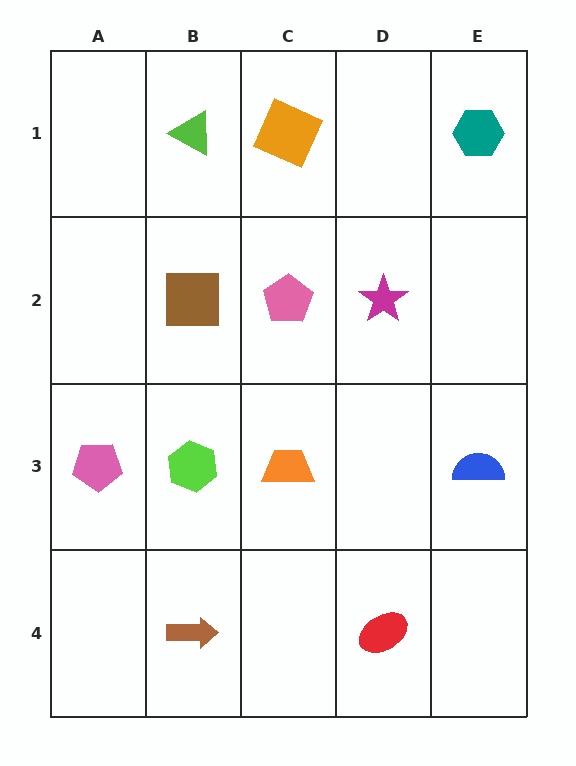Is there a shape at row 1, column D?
No, that cell is empty.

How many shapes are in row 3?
4 shapes.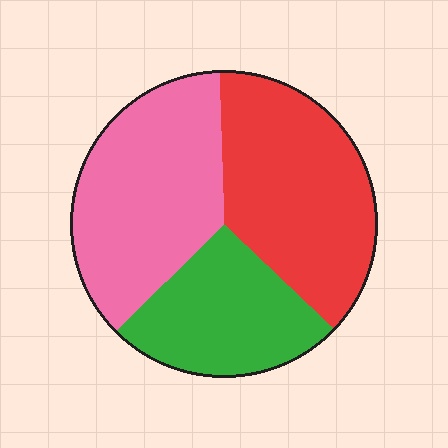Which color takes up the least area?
Green, at roughly 25%.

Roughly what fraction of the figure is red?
Red covers roughly 40% of the figure.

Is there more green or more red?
Red.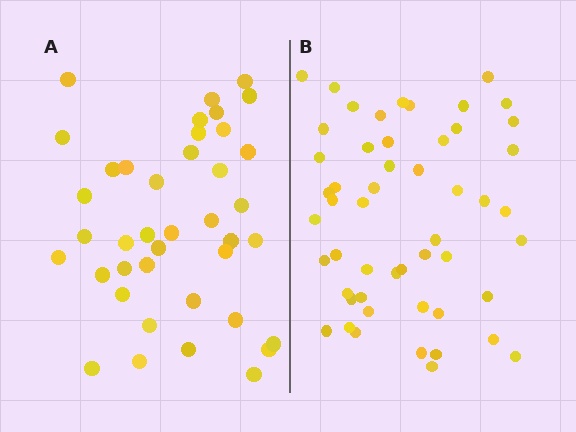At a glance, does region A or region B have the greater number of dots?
Region B (the right region) has more dots.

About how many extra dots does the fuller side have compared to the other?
Region B has roughly 12 or so more dots than region A.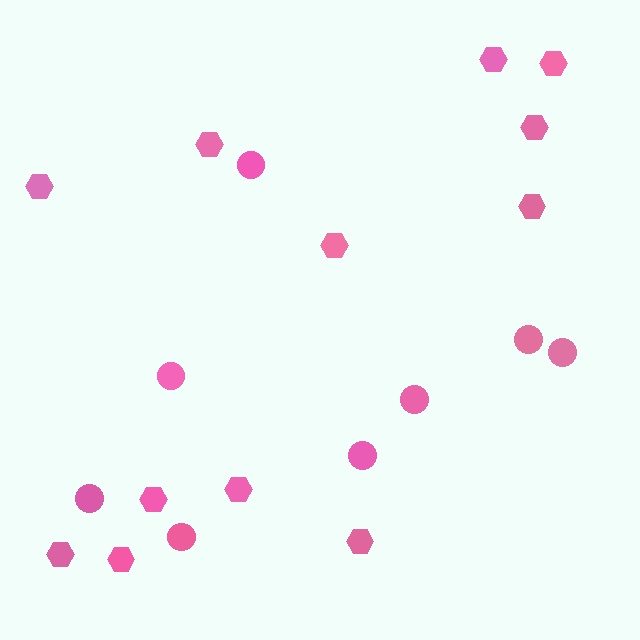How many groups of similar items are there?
There are 2 groups: one group of circles (8) and one group of hexagons (12).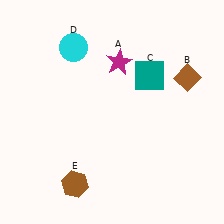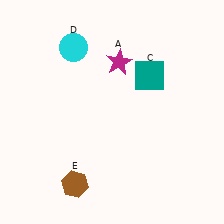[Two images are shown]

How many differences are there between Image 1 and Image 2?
There is 1 difference between the two images.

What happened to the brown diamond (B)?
The brown diamond (B) was removed in Image 2. It was in the top-right area of Image 1.